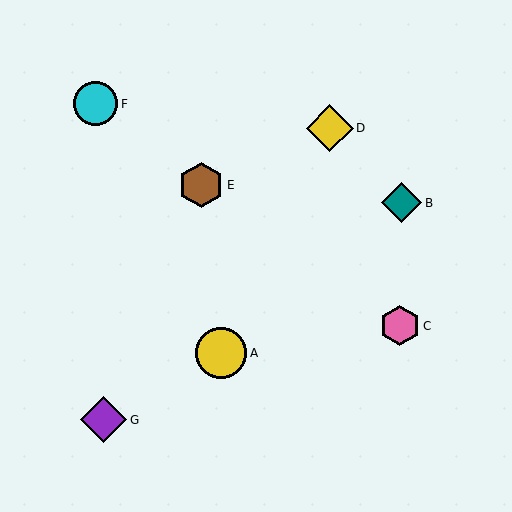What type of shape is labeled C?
Shape C is a pink hexagon.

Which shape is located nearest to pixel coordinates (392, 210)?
The teal diamond (labeled B) at (402, 203) is nearest to that location.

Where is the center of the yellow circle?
The center of the yellow circle is at (221, 353).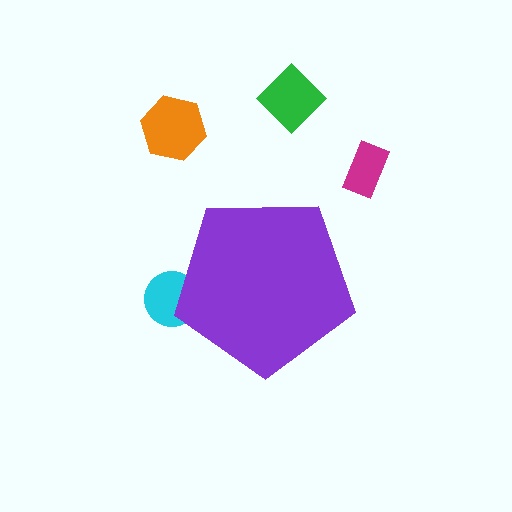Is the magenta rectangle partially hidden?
No, the magenta rectangle is fully visible.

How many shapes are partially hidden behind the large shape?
1 shape is partially hidden.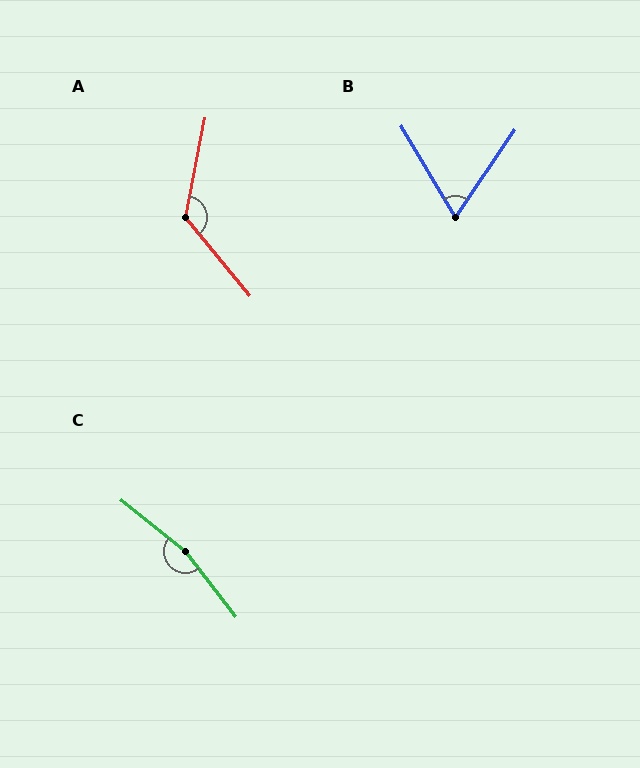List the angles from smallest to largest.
B (65°), A (130°), C (166°).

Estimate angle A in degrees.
Approximately 130 degrees.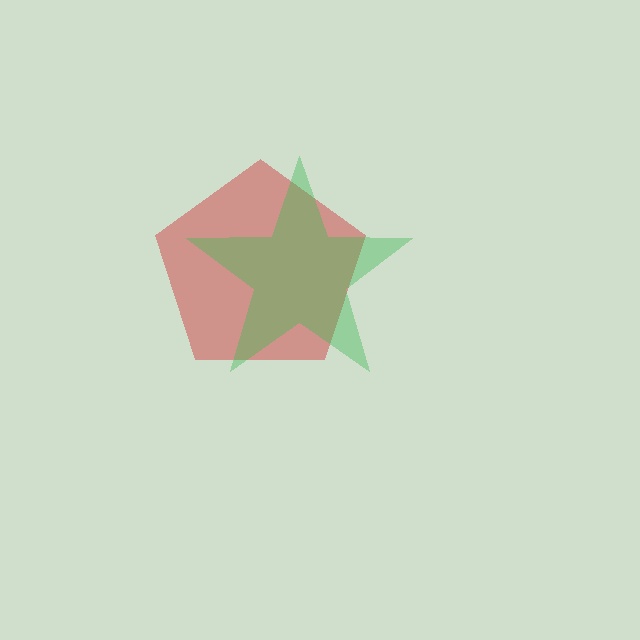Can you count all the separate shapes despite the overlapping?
Yes, there are 2 separate shapes.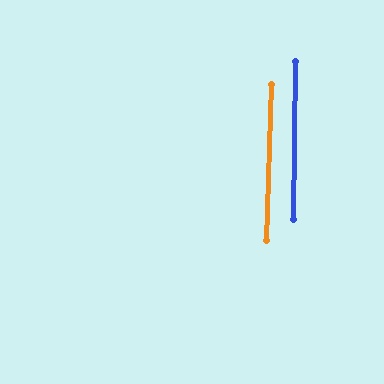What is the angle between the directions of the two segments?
Approximately 1 degree.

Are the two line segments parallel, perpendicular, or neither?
Parallel — their directions differ by only 0.9°.